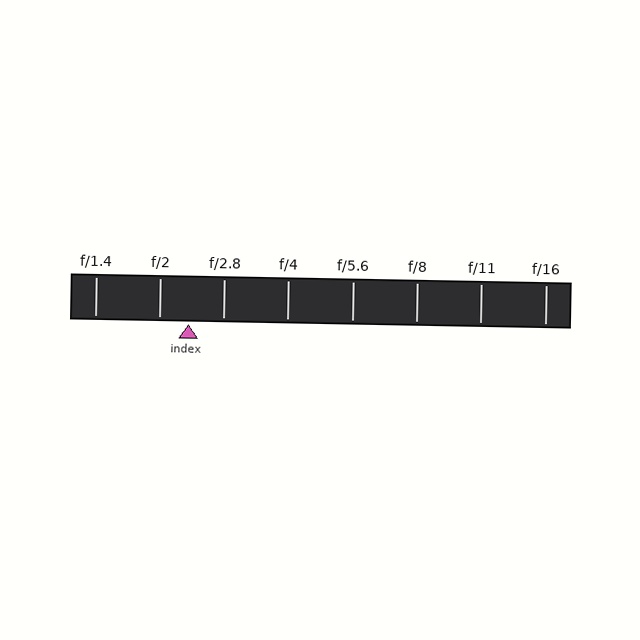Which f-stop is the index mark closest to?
The index mark is closest to f/2.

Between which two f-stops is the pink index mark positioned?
The index mark is between f/2 and f/2.8.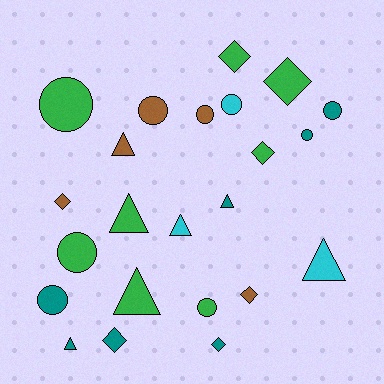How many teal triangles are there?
There are 2 teal triangles.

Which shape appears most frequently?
Circle, with 9 objects.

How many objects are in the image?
There are 23 objects.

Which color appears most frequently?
Green, with 8 objects.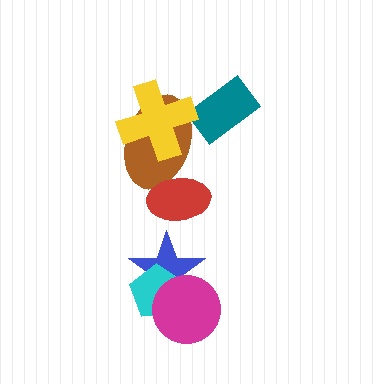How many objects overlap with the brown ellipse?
2 objects overlap with the brown ellipse.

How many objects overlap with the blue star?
2 objects overlap with the blue star.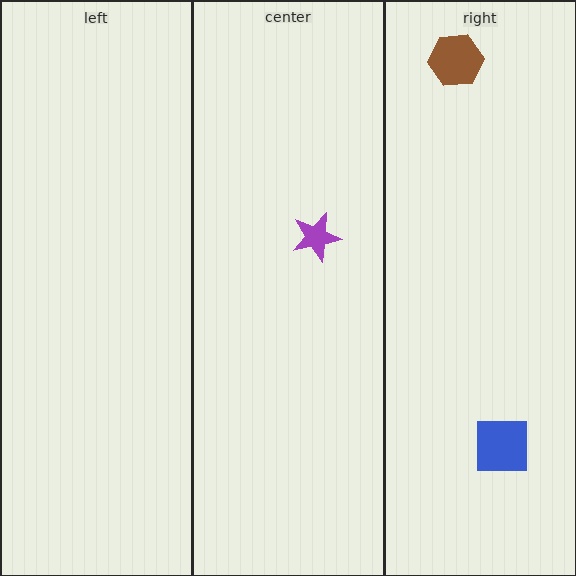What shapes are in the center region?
The purple star.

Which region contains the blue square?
The right region.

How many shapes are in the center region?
1.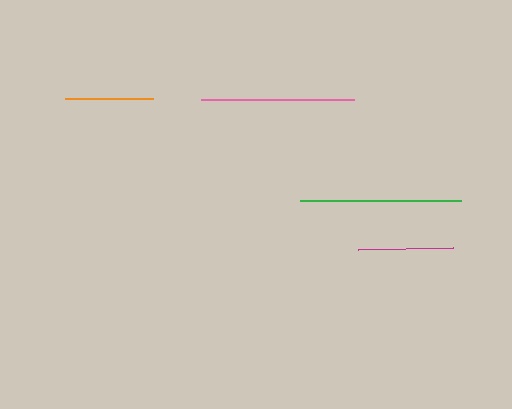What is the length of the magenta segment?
The magenta segment is approximately 95 pixels long.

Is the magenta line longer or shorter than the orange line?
The magenta line is longer than the orange line.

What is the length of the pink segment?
The pink segment is approximately 154 pixels long.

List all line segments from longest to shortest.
From longest to shortest: green, pink, magenta, orange.